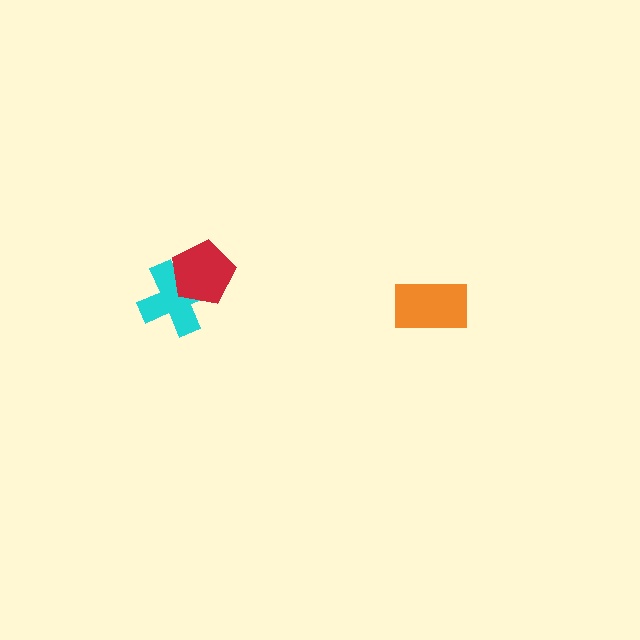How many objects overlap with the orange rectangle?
0 objects overlap with the orange rectangle.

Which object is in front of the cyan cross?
The red pentagon is in front of the cyan cross.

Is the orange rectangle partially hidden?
No, no other shape covers it.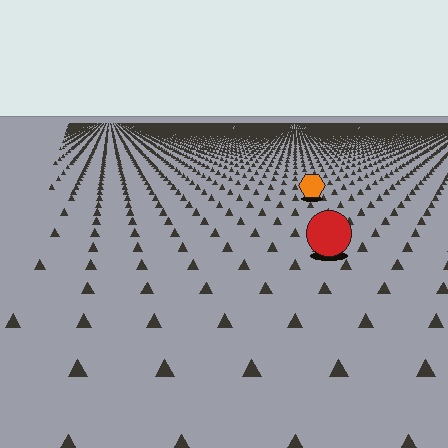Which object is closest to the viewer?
The red circle is closest. The texture marks near it are larger and more spread out.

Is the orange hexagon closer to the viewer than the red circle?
No. The red circle is closer — you can tell from the texture gradient: the ground texture is coarser near it.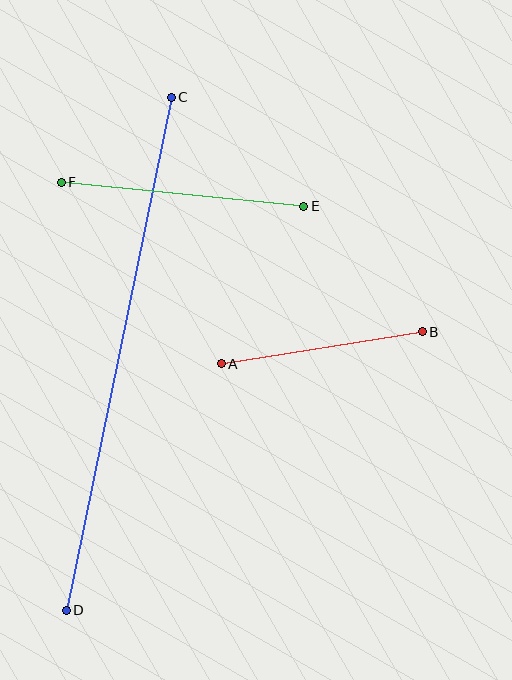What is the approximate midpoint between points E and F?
The midpoint is at approximately (183, 194) pixels.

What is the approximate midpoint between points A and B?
The midpoint is at approximately (322, 348) pixels.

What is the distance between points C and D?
The distance is approximately 524 pixels.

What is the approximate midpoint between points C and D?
The midpoint is at approximately (119, 354) pixels.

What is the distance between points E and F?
The distance is approximately 243 pixels.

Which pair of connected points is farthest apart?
Points C and D are farthest apart.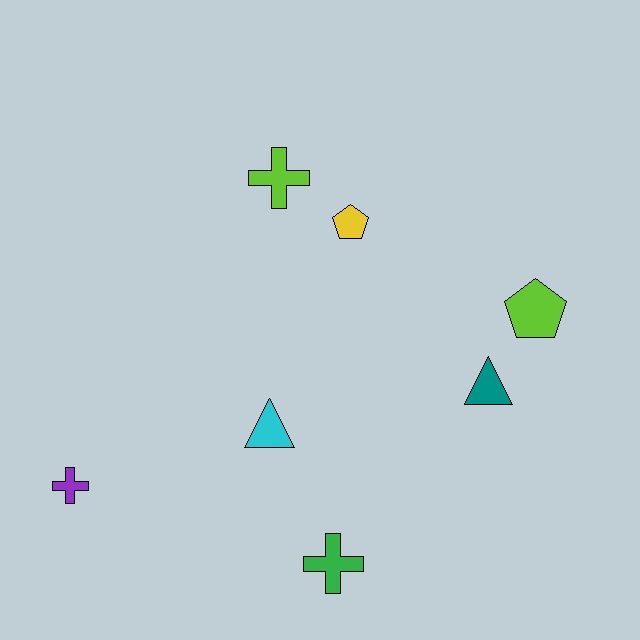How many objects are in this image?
There are 7 objects.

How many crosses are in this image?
There are 3 crosses.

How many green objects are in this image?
There is 1 green object.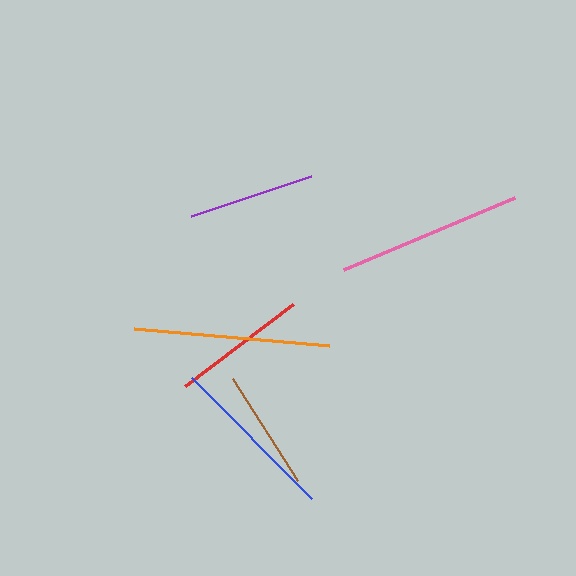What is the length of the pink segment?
The pink segment is approximately 185 pixels long.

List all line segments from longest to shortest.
From longest to shortest: orange, pink, blue, red, purple, brown.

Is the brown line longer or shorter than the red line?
The red line is longer than the brown line.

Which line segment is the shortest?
The brown line is the shortest at approximately 121 pixels.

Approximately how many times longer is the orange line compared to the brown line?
The orange line is approximately 1.6 times the length of the brown line.